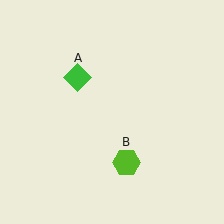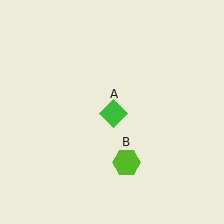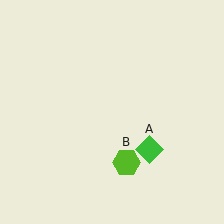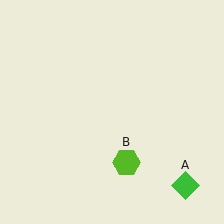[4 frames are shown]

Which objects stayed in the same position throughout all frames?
Lime hexagon (object B) remained stationary.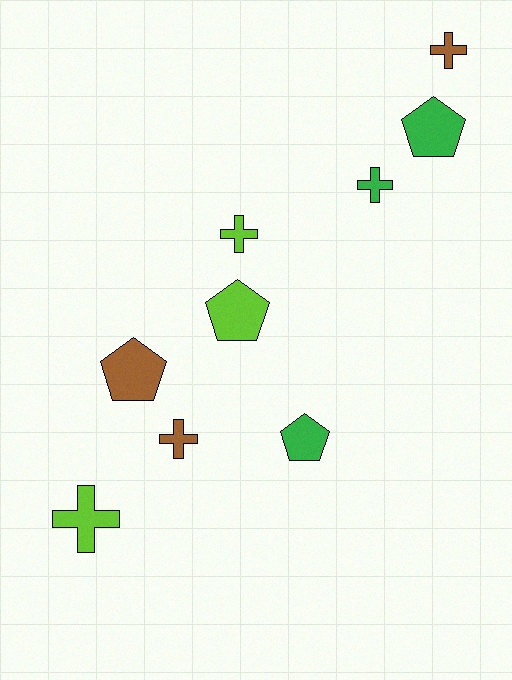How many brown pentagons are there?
There is 1 brown pentagon.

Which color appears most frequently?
Lime, with 3 objects.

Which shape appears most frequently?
Cross, with 5 objects.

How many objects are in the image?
There are 9 objects.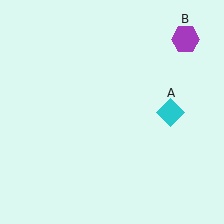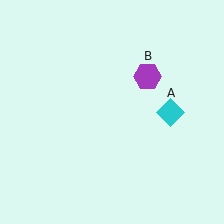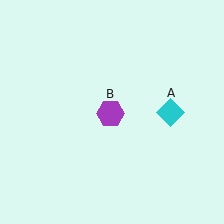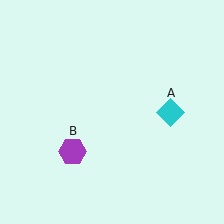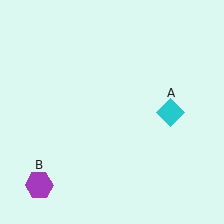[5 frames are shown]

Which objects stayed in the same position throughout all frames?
Cyan diamond (object A) remained stationary.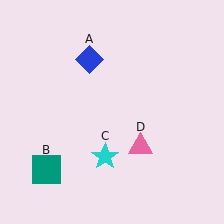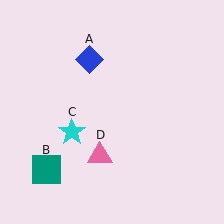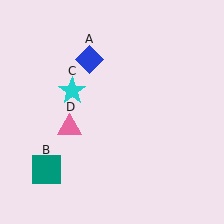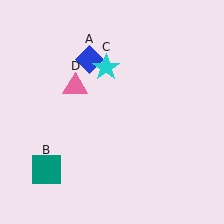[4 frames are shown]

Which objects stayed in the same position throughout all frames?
Blue diamond (object A) and teal square (object B) remained stationary.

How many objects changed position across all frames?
2 objects changed position: cyan star (object C), pink triangle (object D).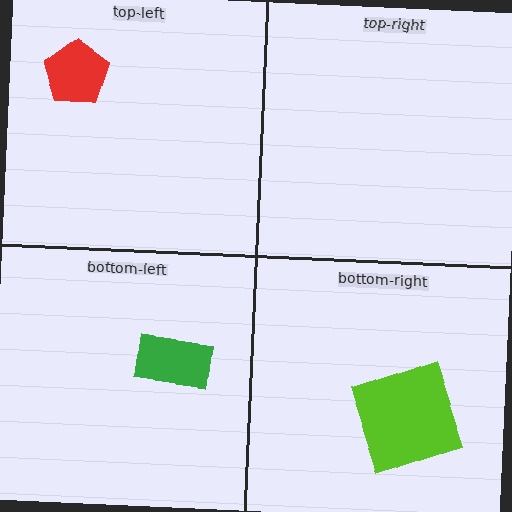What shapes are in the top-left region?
The red pentagon.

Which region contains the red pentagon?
The top-left region.